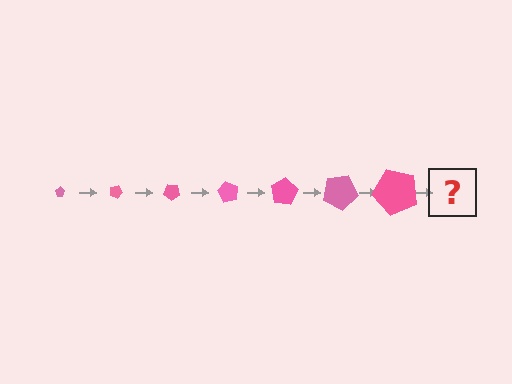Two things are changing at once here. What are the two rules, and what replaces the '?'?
The two rules are that the pentagon grows larger each step and it rotates 20 degrees each step. The '?' should be a pentagon, larger than the previous one and rotated 140 degrees from the start.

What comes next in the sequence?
The next element should be a pentagon, larger than the previous one and rotated 140 degrees from the start.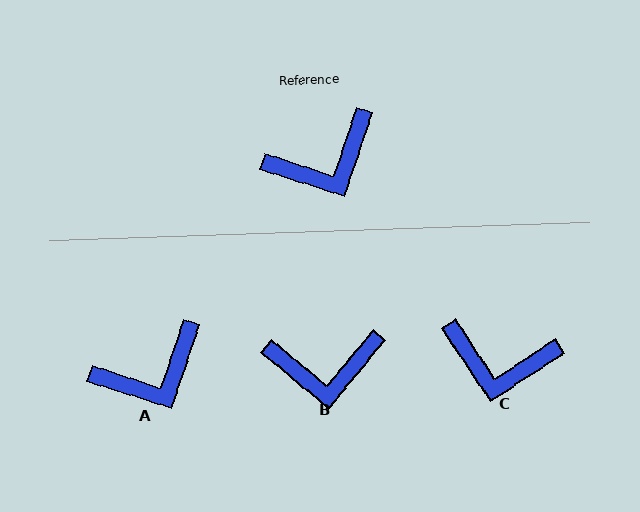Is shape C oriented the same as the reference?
No, it is off by about 38 degrees.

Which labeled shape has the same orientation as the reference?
A.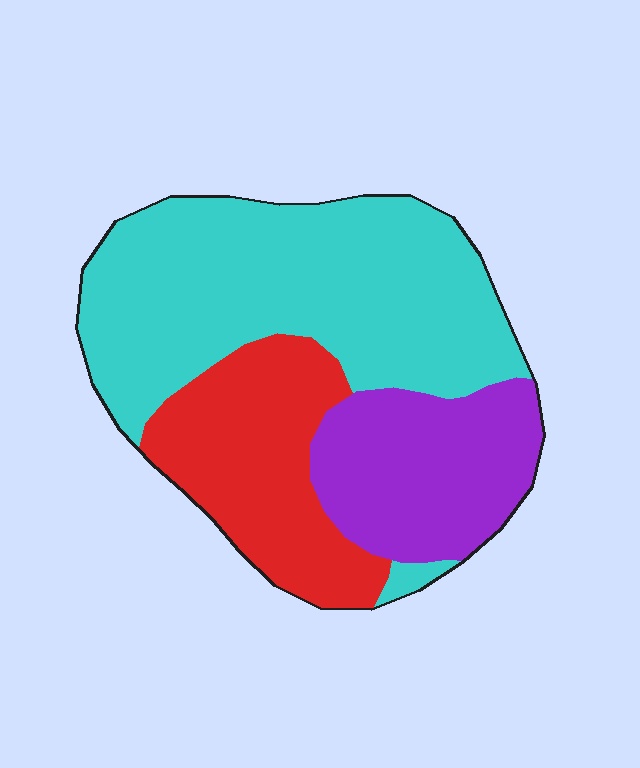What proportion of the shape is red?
Red covers 25% of the shape.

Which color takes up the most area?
Cyan, at roughly 50%.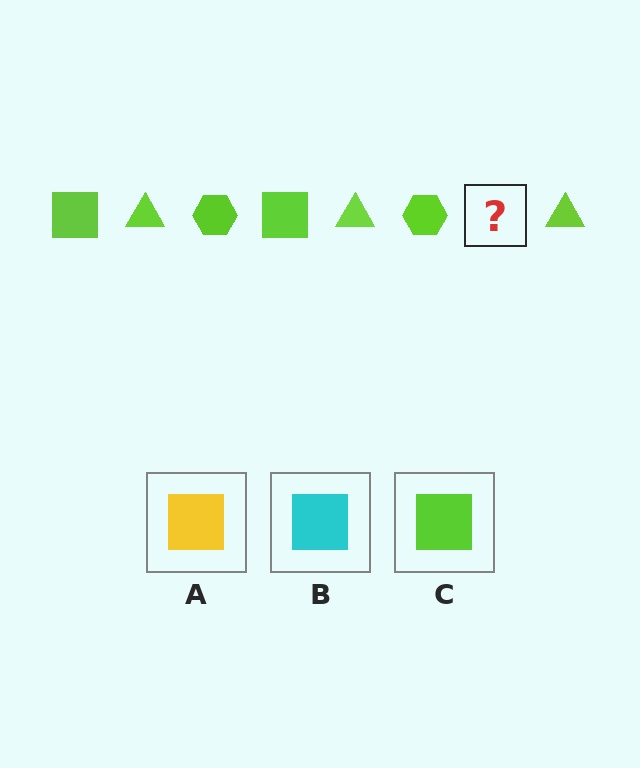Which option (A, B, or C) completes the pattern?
C.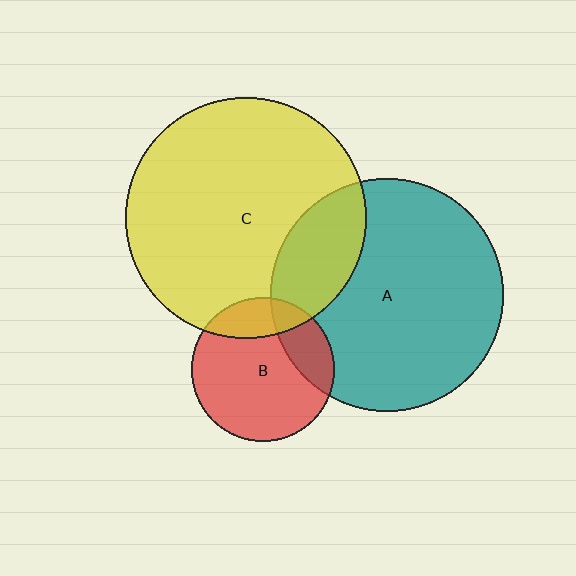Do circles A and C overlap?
Yes.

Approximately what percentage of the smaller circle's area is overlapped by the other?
Approximately 20%.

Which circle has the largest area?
Circle C (yellow).